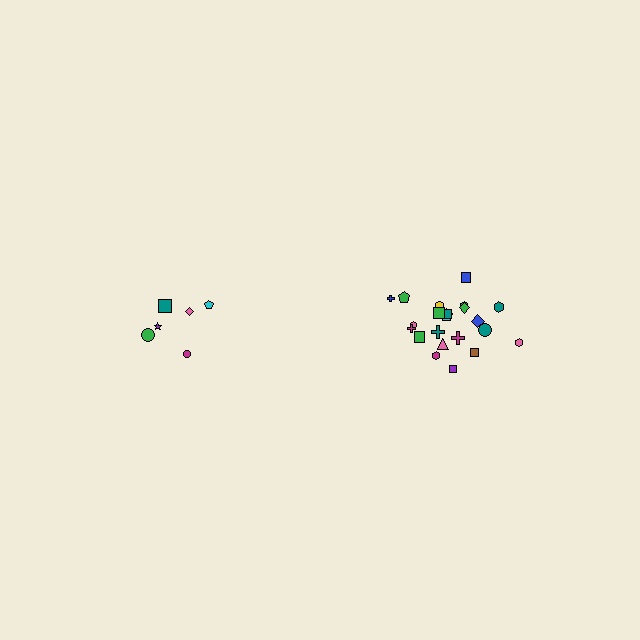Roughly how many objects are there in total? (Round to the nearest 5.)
Roughly 30 objects in total.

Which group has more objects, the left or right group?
The right group.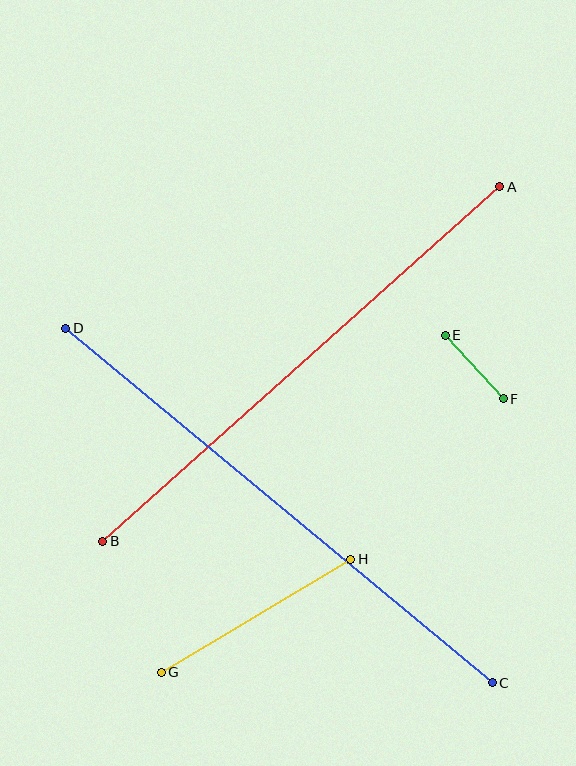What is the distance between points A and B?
The distance is approximately 532 pixels.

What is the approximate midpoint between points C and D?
The midpoint is at approximately (279, 506) pixels.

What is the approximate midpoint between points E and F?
The midpoint is at approximately (474, 367) pixels.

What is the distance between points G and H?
The distance is approximately 221 pixels.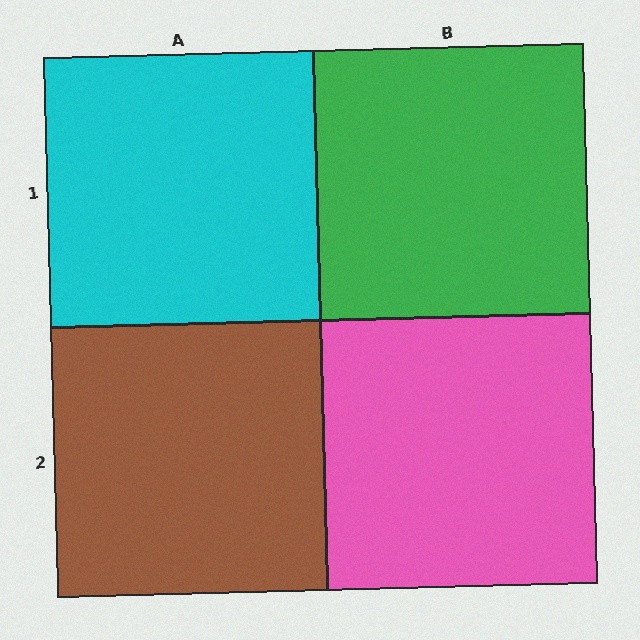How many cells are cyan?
1 cell is cyan.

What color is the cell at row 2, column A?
Brown.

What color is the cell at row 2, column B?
Pink.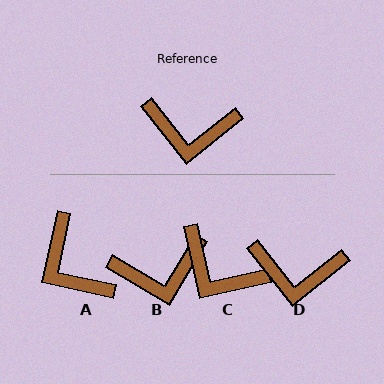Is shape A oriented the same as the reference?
No, it is off by about 50 degrees.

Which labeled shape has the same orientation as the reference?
D.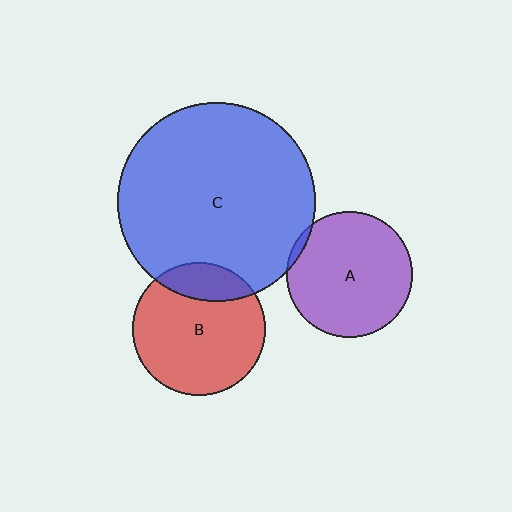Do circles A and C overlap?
Yes.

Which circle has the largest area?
Circle C (blue).